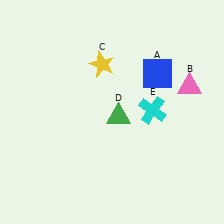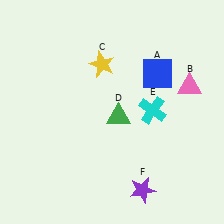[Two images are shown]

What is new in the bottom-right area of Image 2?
A purple star (F) was added in the bottom-right area of Image 2.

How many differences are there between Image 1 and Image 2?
There is 1 difference between the two images.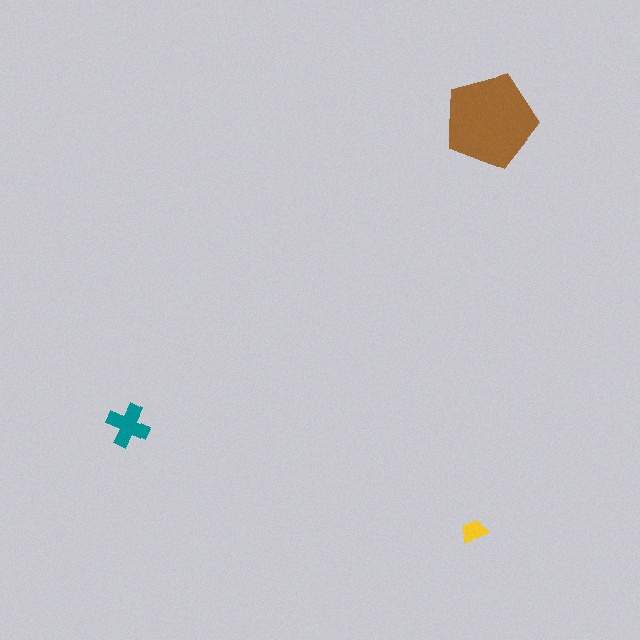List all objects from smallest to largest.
The yellow trapezoid, the teal cross, the brown pentagon.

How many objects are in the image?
There are 3 objects in the image.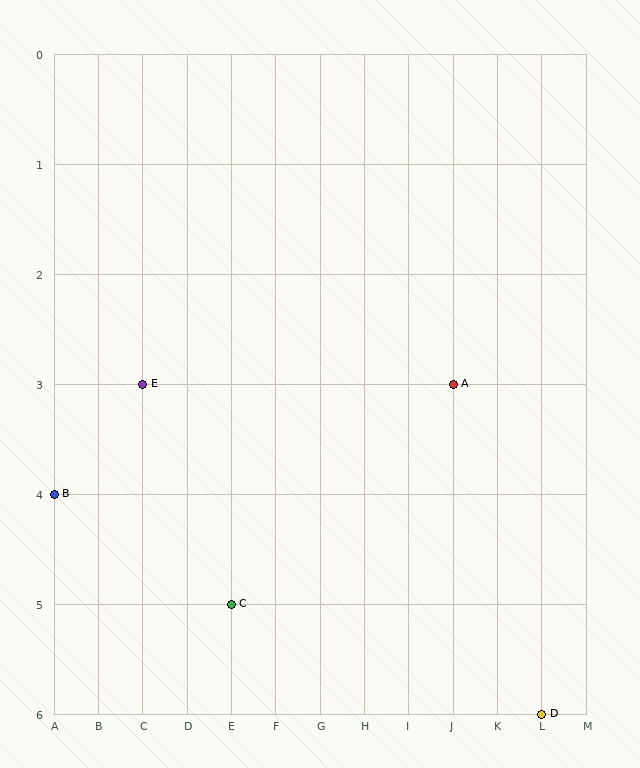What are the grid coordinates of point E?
Point E is at grid coordinates (C, 3).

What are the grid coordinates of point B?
Point B is at grid coordinates (A, 4).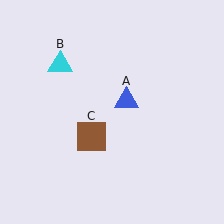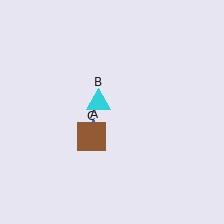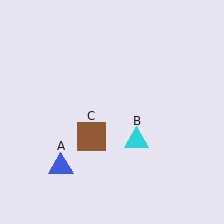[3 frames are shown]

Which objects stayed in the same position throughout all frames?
Brown square (object C) remained stationary.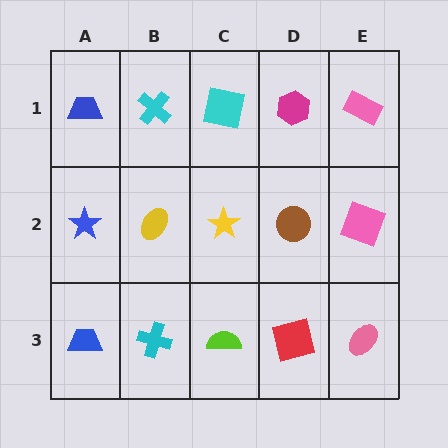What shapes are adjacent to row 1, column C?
A yellow star (row 2, column C), a cyan cross (row 1, column B), a magenta hexagon (row 1, column D).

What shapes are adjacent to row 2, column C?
A cyan square (row 1, column C), a lime semicircle (row 3, column C), a yellow ellipse (row 2, column B), a brown circle (row 2, column D).